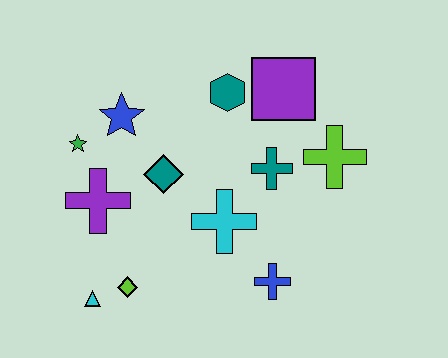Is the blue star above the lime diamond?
Yes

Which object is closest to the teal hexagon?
The purple square is closest to the teal hexagon.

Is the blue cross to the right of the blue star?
Yes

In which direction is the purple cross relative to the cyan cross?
The purple cross is to the left of the cyan cross.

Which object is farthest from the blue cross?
The green star is farthest from the blue cross.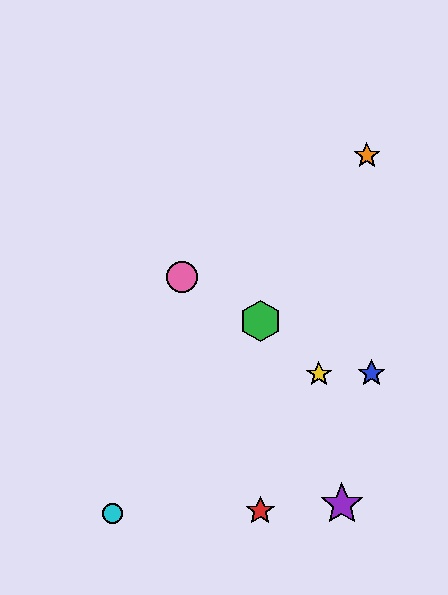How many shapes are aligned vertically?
2 shapes (the red star, the green hexagon) are aligned vertically.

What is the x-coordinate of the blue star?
The blue star is at x≈372.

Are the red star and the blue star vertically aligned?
No, the red star is at x≈260 and the blue star is at x≈372.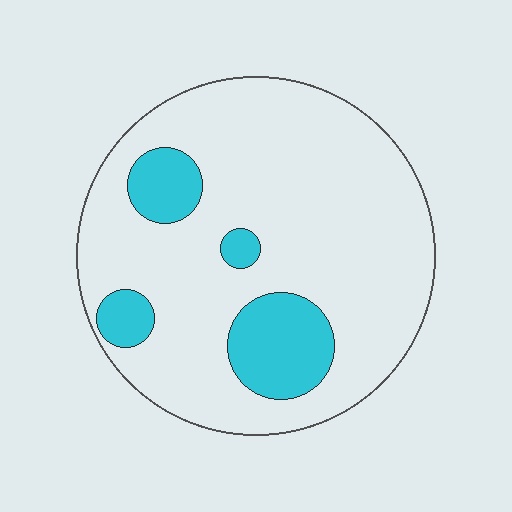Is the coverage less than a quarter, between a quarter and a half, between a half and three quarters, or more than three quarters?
Less than a quarter.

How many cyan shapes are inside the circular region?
4.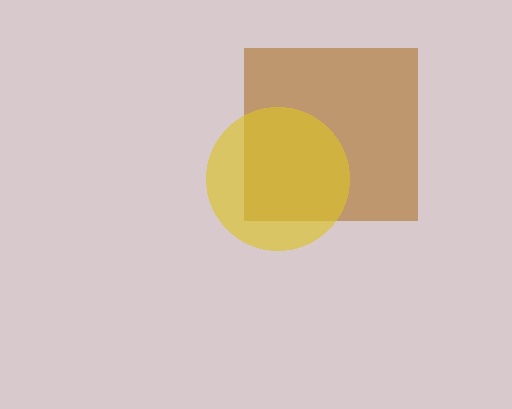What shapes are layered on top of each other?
The layered shapes are: a brown square, a yellow circle.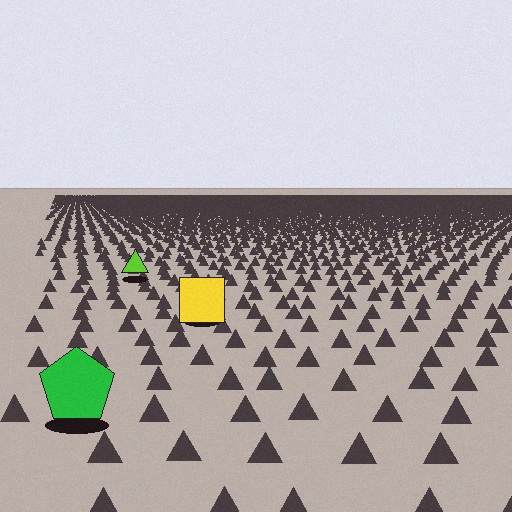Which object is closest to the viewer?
The green pentagon is closest. The texture marks near it are larger and more spread out.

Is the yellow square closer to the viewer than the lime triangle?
Yes. The yellow square is closer — you can tell from the texture gradient: the ground texture is coarser near it.